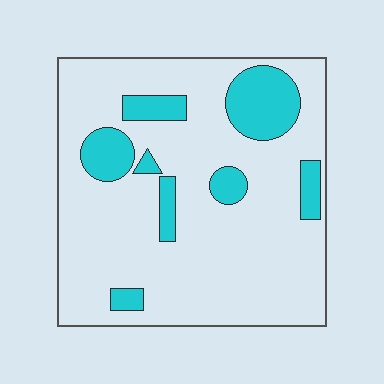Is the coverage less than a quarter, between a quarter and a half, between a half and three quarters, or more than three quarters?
Less than a quarter.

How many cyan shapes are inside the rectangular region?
8.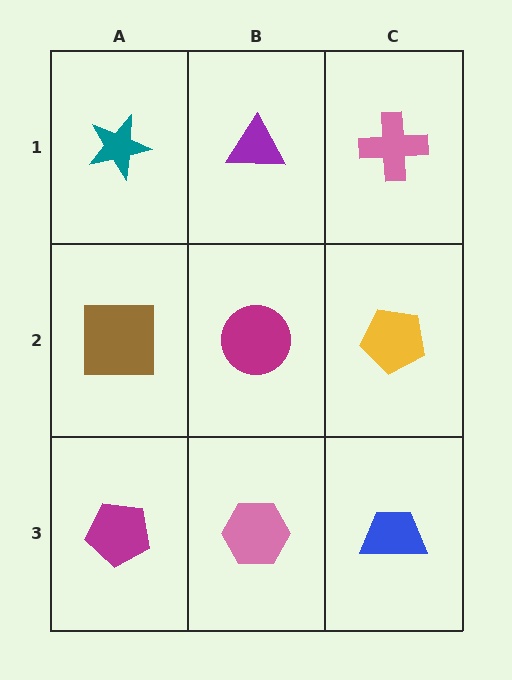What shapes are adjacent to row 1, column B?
A magenta circle (row 2, column B), a teal star (row 1, column A), a pink cross (row 1, column C).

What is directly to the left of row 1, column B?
A teal star.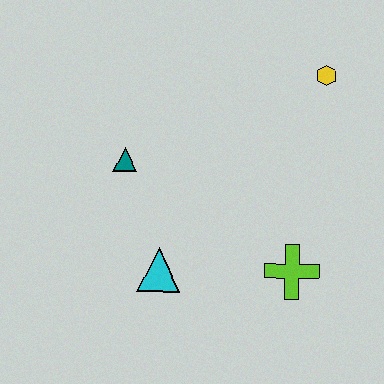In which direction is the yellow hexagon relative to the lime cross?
The yellow hexagon is above the lime cross.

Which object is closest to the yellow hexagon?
The lime cross is closest to the yellow hexagon.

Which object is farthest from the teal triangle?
The yellow hexagon is farthest from the teal triangle.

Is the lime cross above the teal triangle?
No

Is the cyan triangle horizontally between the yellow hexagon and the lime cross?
No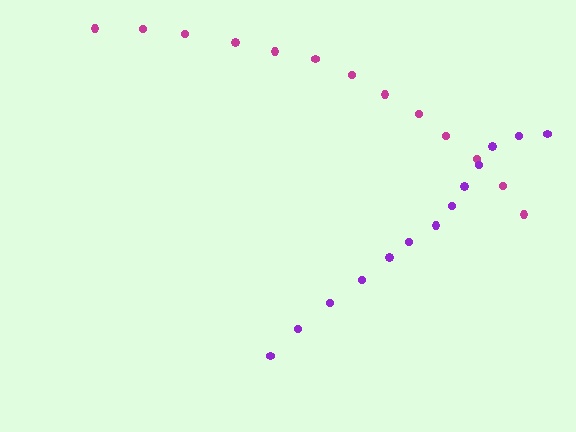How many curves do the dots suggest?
There are 2 distinct paths.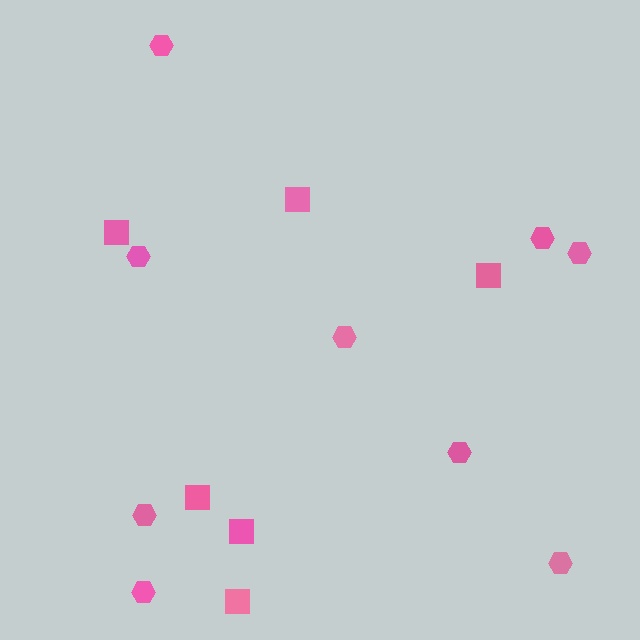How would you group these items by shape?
There are 2 groups: one group of hexagons (9) and one group of squares (6).